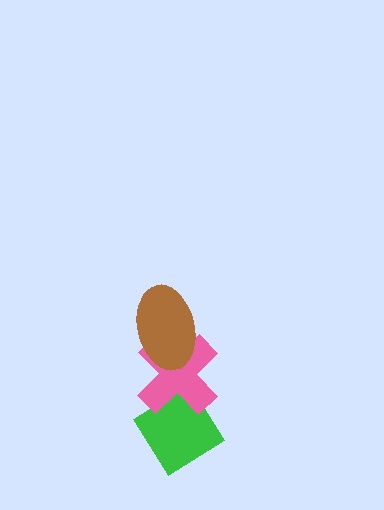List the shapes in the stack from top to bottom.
From top to bottom: the brown ellipse, the pink cross, the green diamond.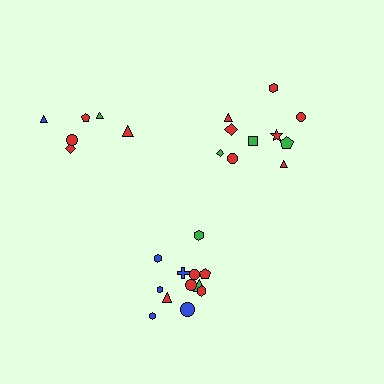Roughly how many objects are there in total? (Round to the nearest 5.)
Roughly 30 objects in total.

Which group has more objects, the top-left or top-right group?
The top-right group.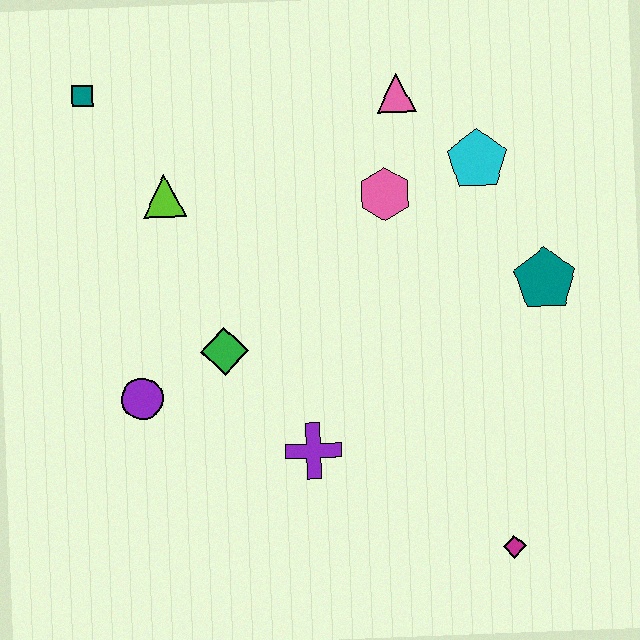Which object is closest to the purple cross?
The green diamond is closest to the purple cross.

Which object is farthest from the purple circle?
The teal pentagon is farthest from the purple circle.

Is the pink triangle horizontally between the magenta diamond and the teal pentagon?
No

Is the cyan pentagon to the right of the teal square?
Yes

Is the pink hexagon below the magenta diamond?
No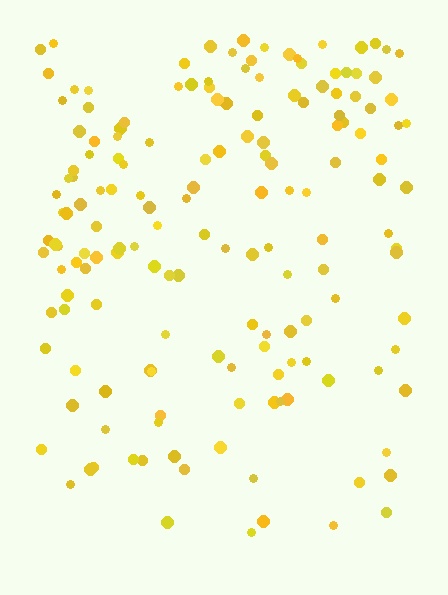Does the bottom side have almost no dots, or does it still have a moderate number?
Still a moderate number, just noticeably fewer than the top.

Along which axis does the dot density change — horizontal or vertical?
Vertical.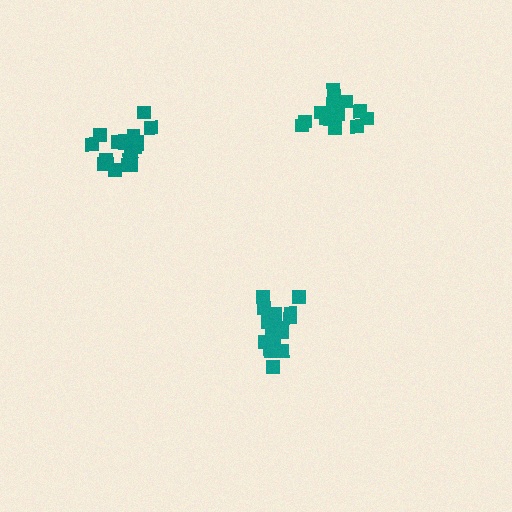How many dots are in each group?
Group 1: 19 dots, Group 2: 18 dots, Group 3: 15 dots (52 total).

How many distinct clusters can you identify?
There are 3 distinct clusters.